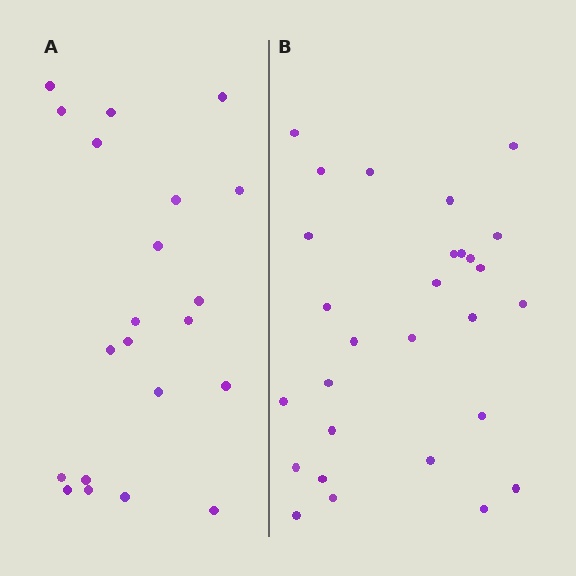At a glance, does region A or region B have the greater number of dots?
Region B (the right region) has more dots.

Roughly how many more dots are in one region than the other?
Region B has roughly 8 or so more dots than region A.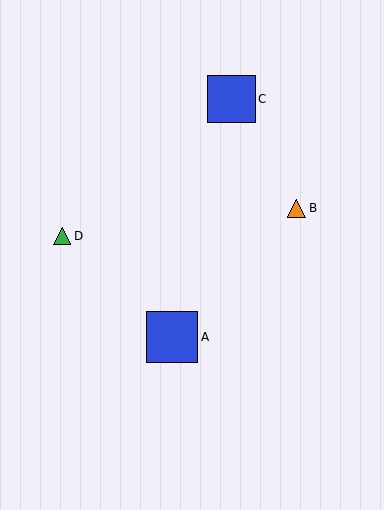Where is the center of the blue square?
The center of the blue square is at (231, 99).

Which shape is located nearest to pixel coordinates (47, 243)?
The green triangle (labeled D) at (62, 236) is nearest to that location.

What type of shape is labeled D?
Shape D is a green triangle.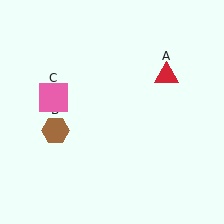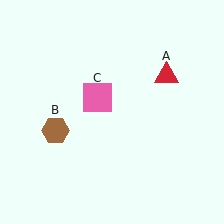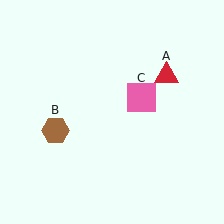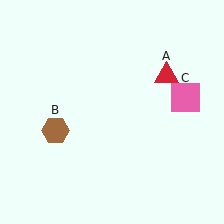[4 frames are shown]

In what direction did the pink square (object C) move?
The pink square (object C) moved right.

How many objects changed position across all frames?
1 object changed position: pink square (object C).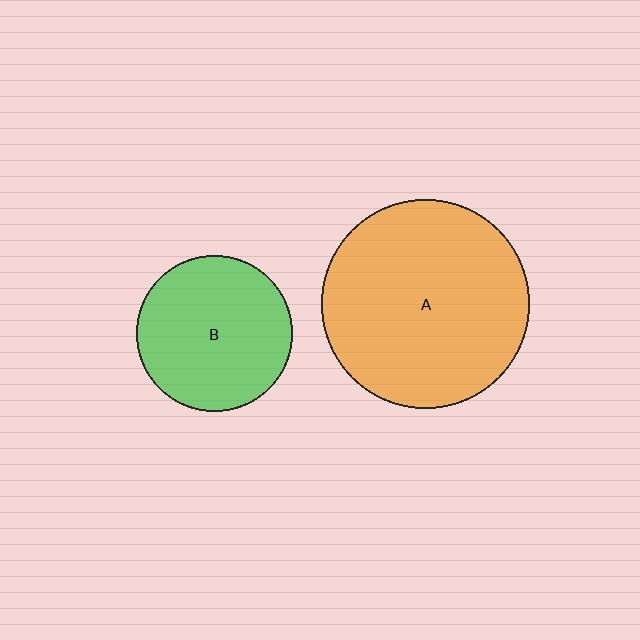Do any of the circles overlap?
No, none of the circles overlap.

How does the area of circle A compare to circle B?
Approximately 1.8 times.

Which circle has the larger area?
Circle A (orange).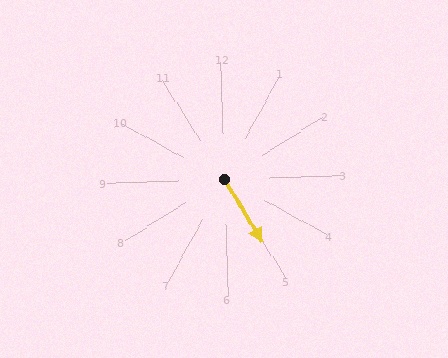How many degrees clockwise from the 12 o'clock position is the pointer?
Approximately 151 degrees.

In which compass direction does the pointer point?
Southeast.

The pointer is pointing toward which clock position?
Roughly 5 o'clock.